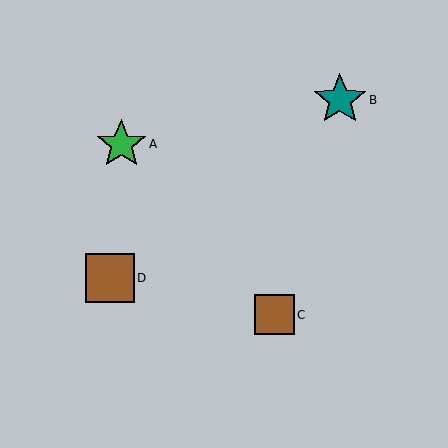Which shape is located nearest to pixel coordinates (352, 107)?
The teal star (labeled B) at (340, 100) is nearest to that location.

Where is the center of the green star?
The center of the green star is at (121, 144).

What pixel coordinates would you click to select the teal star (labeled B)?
Click at (340, 100) to select the teal star B.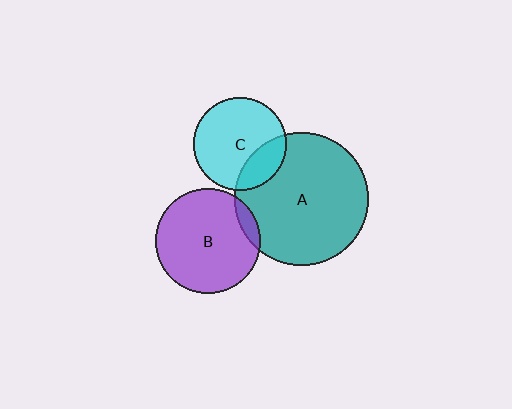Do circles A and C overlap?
Yes.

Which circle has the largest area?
Circle A (teal).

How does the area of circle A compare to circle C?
Approximately 2.1 times.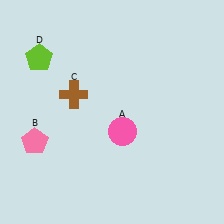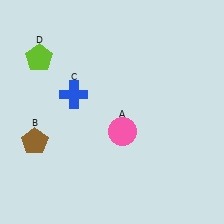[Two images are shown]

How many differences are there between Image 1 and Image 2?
There are 2 differences between the two images.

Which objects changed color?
B changed from pink to brown. C changed from brown to blue.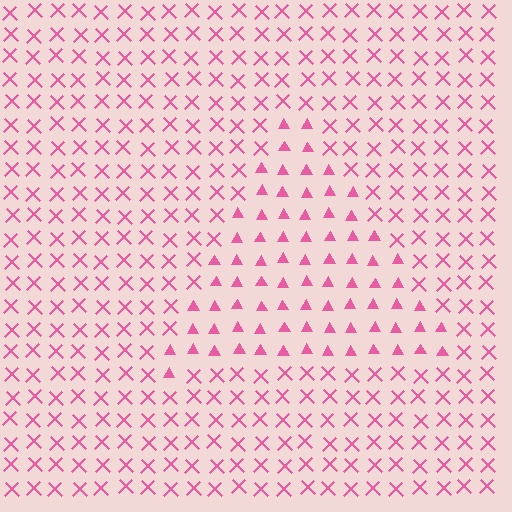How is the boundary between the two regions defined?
The boundary is defined by a change in element shape: triangles inside vs. X marks outside. All elements share the same color and spacing.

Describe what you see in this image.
The image is filled with small pink elements arranged in a uniform grid. A triangle-shaped region contains triangles, while the surrounding area contains X marks. The boundary is defined purely by the change in element shape.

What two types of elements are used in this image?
The image uses triangles inside the triangle region and X marks outside it.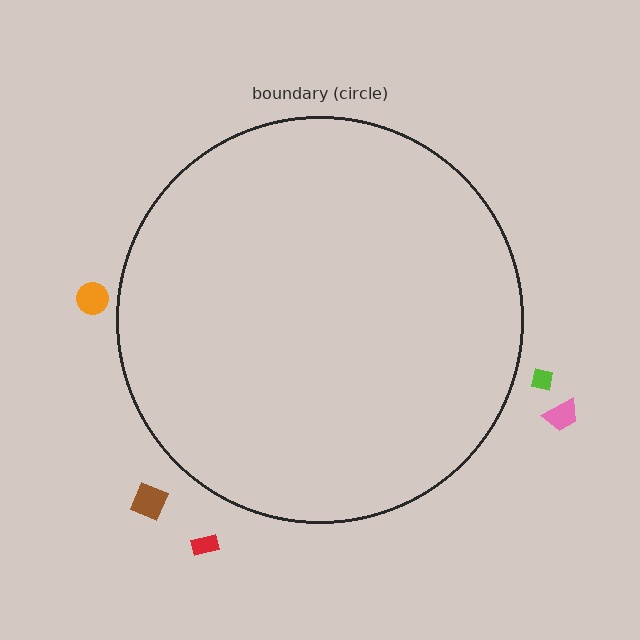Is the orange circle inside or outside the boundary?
Outside.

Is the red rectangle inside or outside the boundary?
Outside.